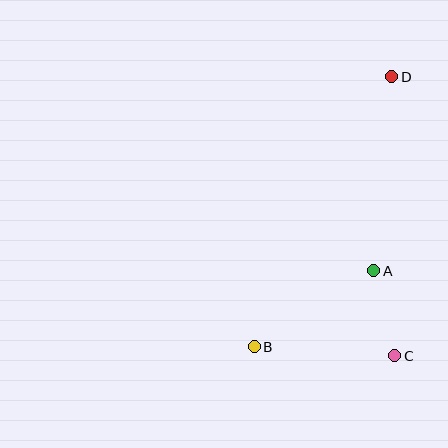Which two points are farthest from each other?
Points B and D are farthest from each other.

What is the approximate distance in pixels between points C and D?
The distance between C and D is approximately 279 pixels.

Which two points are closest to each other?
Points A and C are closest to each other.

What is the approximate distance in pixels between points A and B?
The distance between A and B is approximately 141 pixels.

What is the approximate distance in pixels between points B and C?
The distance between B and C is approximately 141 pixels.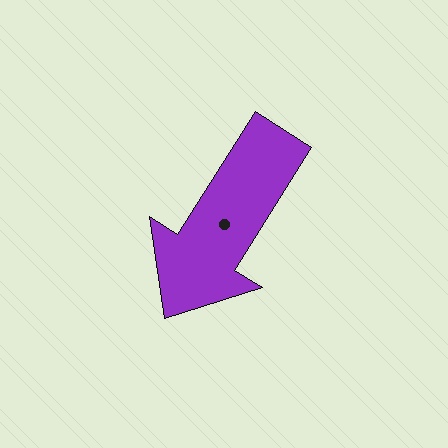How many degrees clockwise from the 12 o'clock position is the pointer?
Approximately 212 degrees.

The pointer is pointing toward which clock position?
Roughly 7 o'clock.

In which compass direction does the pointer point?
Southwest.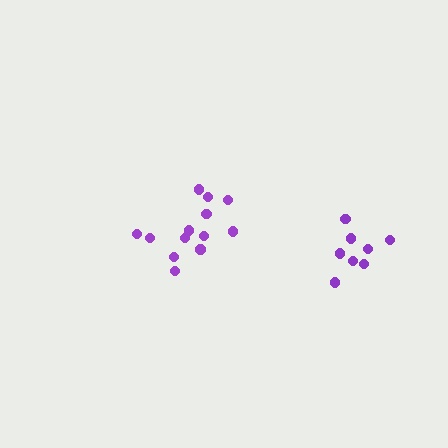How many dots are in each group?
Group 1: 13 dots, Group 2: 8 dots (21 total).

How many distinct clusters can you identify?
There are 2 distinct clusters.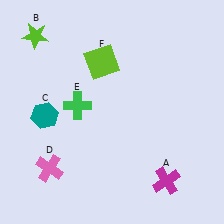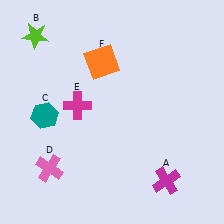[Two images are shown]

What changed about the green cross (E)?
In Image 1, E is green. In Image 2, it changed to magenta.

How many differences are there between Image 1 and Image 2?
There are 2 differences between the two images.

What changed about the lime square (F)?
In Image 1, F is lime. In Image 2, it changed to orange.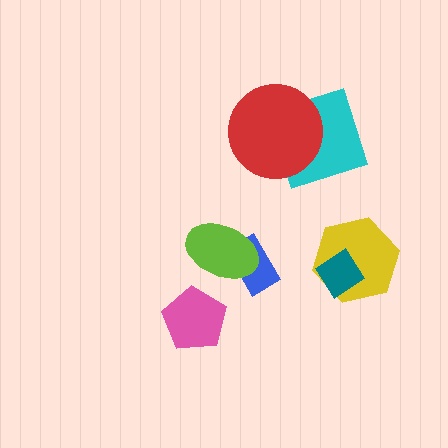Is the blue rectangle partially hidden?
Yes, it is partially covered by another shape.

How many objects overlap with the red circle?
1 object overlaps with the red circle.